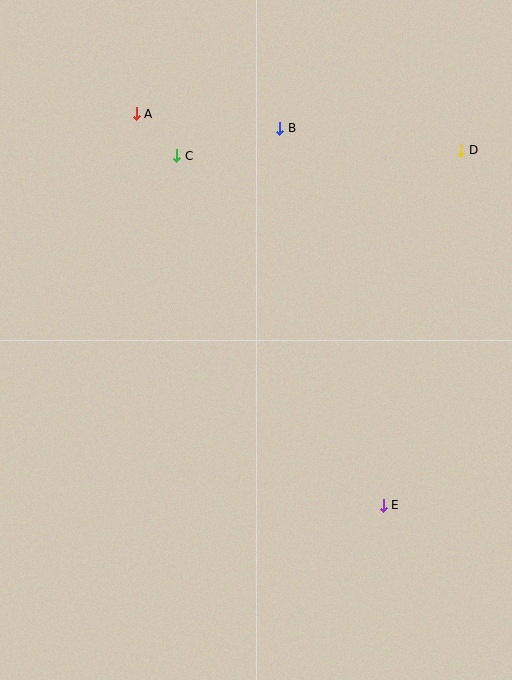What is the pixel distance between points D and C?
The distance between D and C is 284 pixels.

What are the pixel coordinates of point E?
Point E is at (383, 505).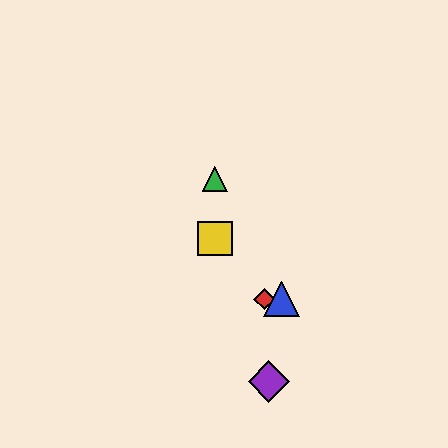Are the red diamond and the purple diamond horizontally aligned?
No, the red diamond is at y≈299 and the purple diamond is at y≈382.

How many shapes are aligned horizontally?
2 shapes (the red diamond, the blue triangle) are aligned horizontally.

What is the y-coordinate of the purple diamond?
The purple diamond is at y≈382.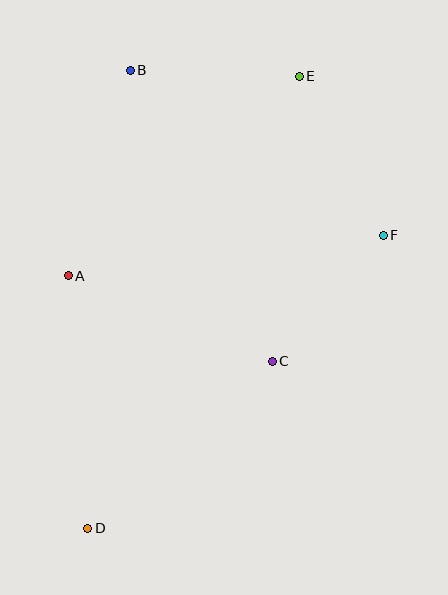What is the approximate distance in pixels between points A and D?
The distance between A and D is approximately 254 pixels.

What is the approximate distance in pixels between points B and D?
The distance between B and D is approximately 460 pixels.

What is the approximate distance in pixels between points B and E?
The distance between B and E is approximately 169 pixels.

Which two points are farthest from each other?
Points D and E are farthest from each other.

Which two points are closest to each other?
Points C and F are closest to each other.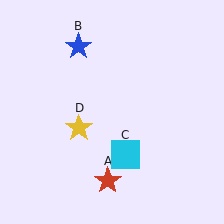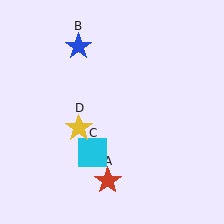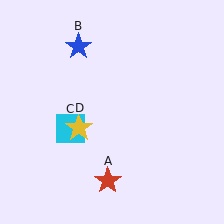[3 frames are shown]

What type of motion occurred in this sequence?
The cyan square (object C) rotated clockwise around the center of the scene.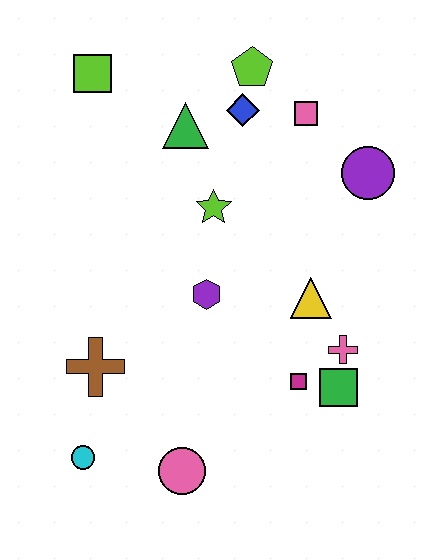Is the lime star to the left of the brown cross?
No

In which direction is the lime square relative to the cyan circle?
The lime square is above the cyan circle.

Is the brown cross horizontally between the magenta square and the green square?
No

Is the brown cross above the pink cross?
No